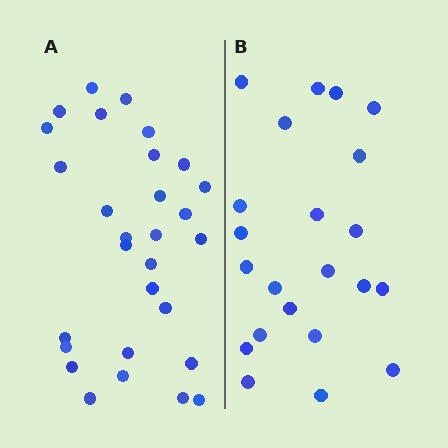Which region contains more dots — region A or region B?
Region A (the left region) has more dots.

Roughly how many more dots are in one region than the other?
Region A has roughly 8 or so more dots than region B.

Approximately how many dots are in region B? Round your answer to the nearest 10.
About 20 dots. (The exact count is 22, which rounds to 20.)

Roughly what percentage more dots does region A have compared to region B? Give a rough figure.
About 30% more.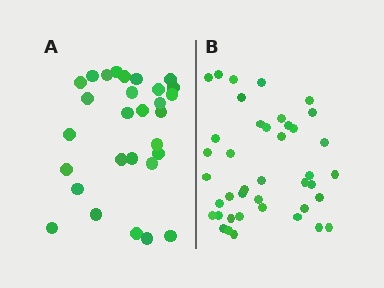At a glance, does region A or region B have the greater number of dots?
Region B (the right region) has more dots.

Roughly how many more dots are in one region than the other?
Region B has roughly 12 or so more dots than region A.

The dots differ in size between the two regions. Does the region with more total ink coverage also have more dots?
No. Region A has more total ink coverage because its dots are larger, but region B actually contains more individual dots. Total area can be misleading — the number of items is what matters here.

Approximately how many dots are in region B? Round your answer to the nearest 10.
About 40 dots. (The exact count is 41, which rounds to 40.)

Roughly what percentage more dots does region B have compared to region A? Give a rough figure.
About 40% more.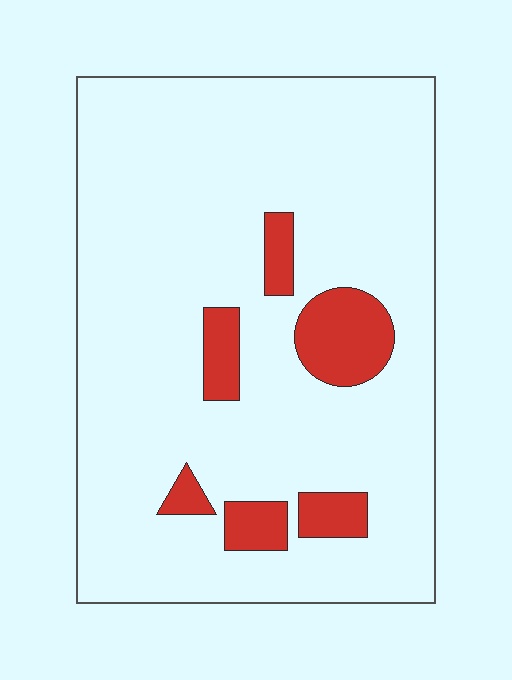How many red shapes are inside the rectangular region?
6.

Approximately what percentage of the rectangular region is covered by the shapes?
Approximately 10%.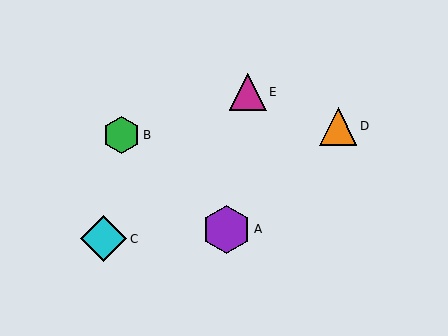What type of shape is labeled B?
Shape B is a green hexagon.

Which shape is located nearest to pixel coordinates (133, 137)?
The green hexagon (labeled B) at (121, 135) is nearest to that location.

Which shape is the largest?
The purple hexagon (labeled A) is the largest.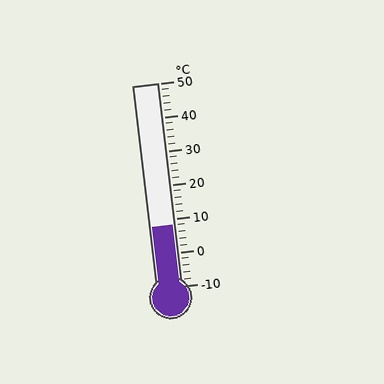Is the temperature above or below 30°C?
The temperature is below 30°C.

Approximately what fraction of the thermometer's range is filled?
The thermometer is filled to approximately 30% of its range.